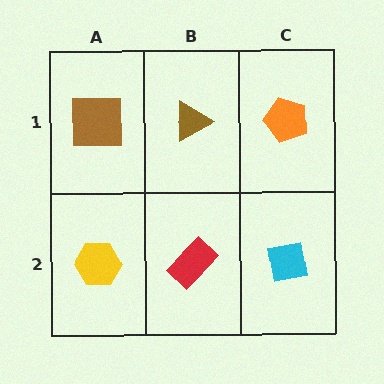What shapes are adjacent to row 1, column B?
A red rectangle (row 2, column B), a brown square (row 1, column A), an orange pentagon (row 1, column C).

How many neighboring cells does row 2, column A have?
2.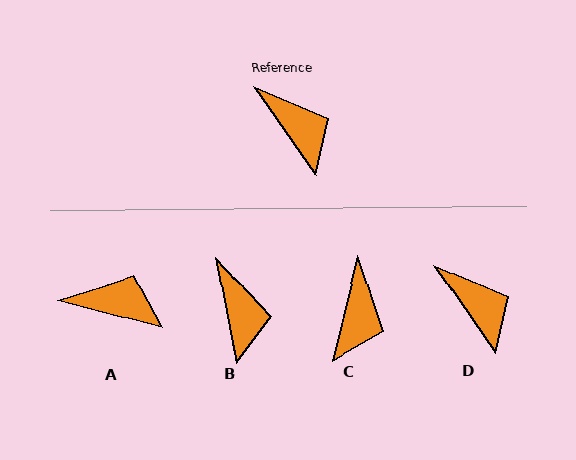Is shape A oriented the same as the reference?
No, it is off by about 40 degrees.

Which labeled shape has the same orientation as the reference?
D.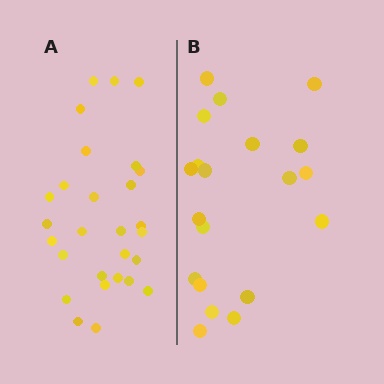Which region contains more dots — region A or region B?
Region A (the left region) has more dots.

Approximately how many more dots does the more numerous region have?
Region A has roughly 8 or so more dots than region B.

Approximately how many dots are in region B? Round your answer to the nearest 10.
About 20 dots.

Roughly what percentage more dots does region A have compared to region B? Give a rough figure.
About 40% more.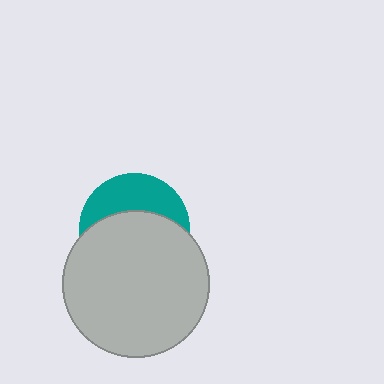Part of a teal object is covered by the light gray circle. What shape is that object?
It is a circle.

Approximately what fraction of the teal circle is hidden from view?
Roughly 63% of the teal circle is hidden behind the light gray circle.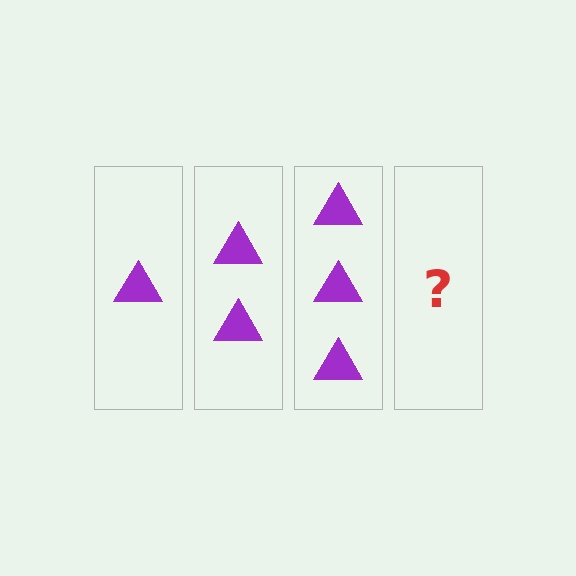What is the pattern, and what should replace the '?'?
The pattern is that each step adds one more triangle. The '?' should be 4 triangles.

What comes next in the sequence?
The next element should be 4 triangles.